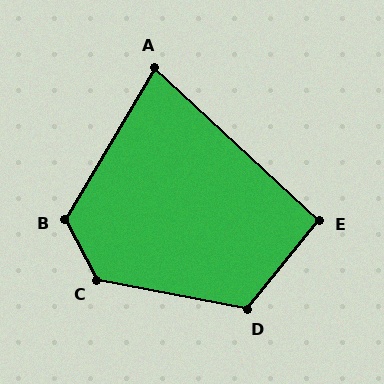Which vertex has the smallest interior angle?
A, at approximately 78 degrees.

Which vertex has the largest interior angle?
C, at approximately 129 degrees.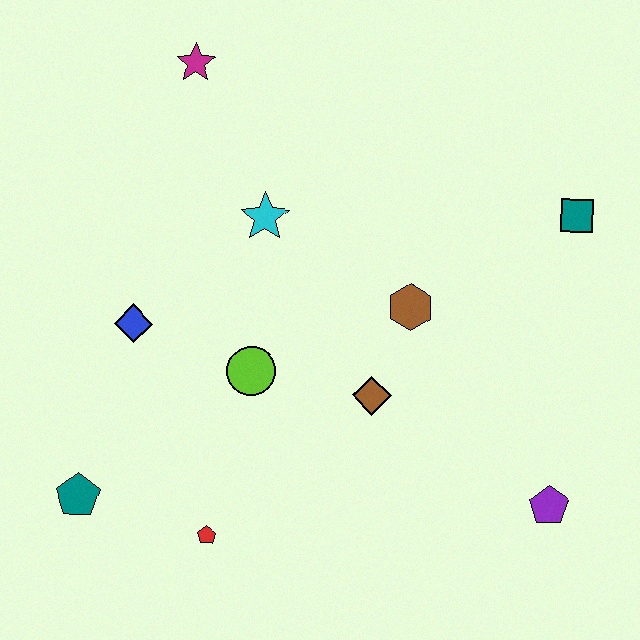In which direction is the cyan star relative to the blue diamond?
The cyan star is to the right of the blue diamond.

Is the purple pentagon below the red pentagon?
No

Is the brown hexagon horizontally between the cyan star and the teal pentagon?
No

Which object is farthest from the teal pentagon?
The teal square is farthest from the teal pentagon.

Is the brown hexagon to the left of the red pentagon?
No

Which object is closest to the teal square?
The brown hexagon is closest to the teal square.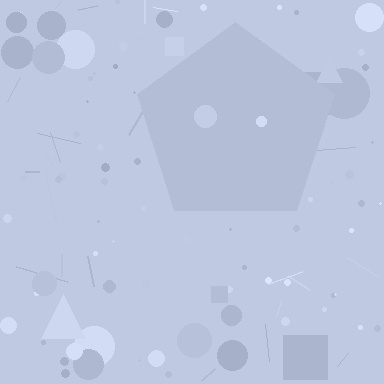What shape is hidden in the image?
A pentagon is hidden in the image.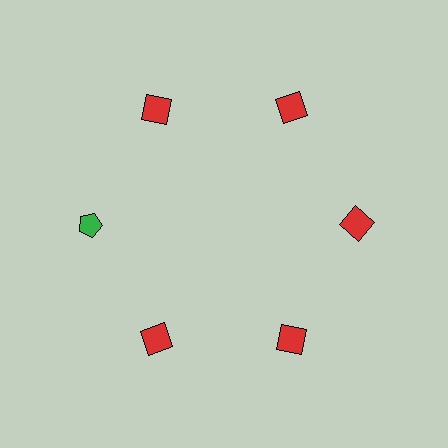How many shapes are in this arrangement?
There are 6 shapes arranged in a ring pattern.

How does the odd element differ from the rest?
It differs in both color (green instead of red) and shape (pentagon instead of square).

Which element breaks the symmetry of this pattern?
The green pentagon at roughly the 9 o'clock position breaks the symmetry. All other shapes are red squares.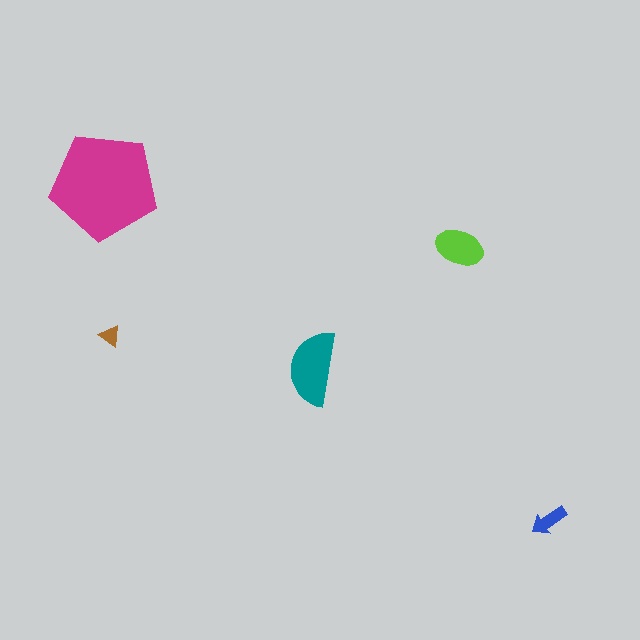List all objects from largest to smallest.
The magenta pentagon, the teal semicircle, the lime ellipse, the blue arrow, the brown triangle.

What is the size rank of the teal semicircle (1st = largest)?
2nd.